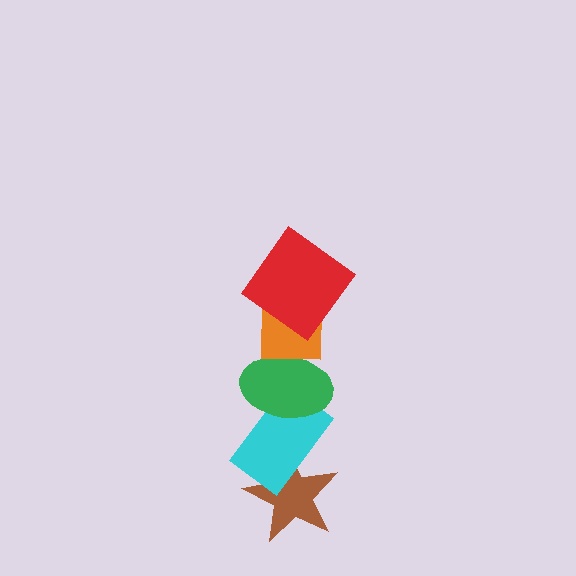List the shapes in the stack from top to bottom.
From top to bottom: the red diamond, the orange square, the green ellipse, the cyan rectangle, the brown star.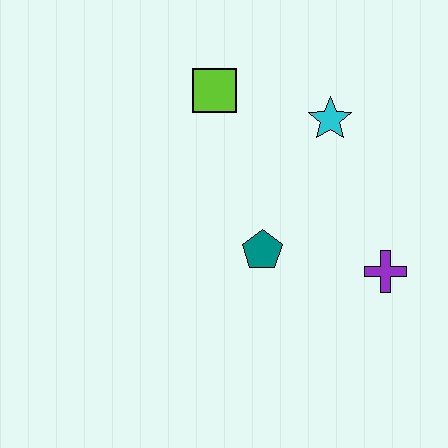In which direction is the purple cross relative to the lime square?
The purple cross is below the lime square.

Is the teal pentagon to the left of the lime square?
No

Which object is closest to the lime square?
The cyan star is closest to the lime square.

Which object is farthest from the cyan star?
The purple cross is farthest from the cyan star.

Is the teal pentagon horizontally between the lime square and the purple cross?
Yes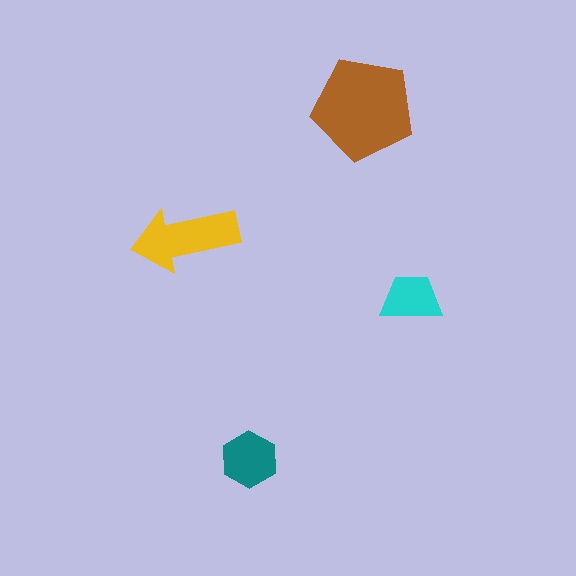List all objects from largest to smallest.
The brown pentagon, the yellow arrow, the teal hexagon, the cyan trapezoid.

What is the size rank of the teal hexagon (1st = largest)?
3rd.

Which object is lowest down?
The teal hexagon is bottommost.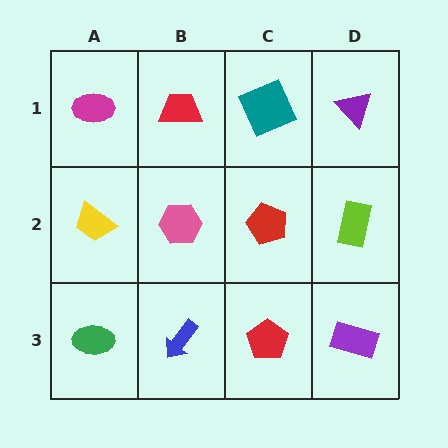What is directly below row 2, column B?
A blue arrow.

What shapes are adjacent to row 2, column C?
A teal square (row 1, column C), a red pentagon (row 3, column C), a pink hexagon (row 2, column B), a lime rectangle (row 2, column D).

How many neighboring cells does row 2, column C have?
4.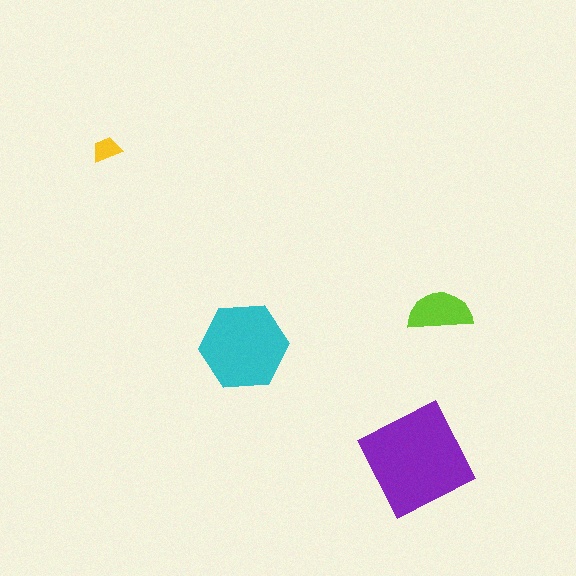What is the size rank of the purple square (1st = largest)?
1st.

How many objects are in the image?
There are 4 objects in the image.